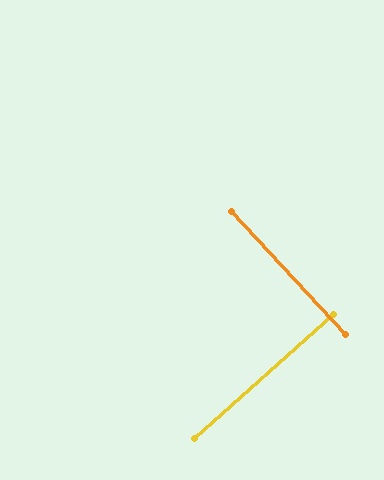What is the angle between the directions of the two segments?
Approximately 89 degrees.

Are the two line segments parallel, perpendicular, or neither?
Perpendicular — they meet at approximately 89°.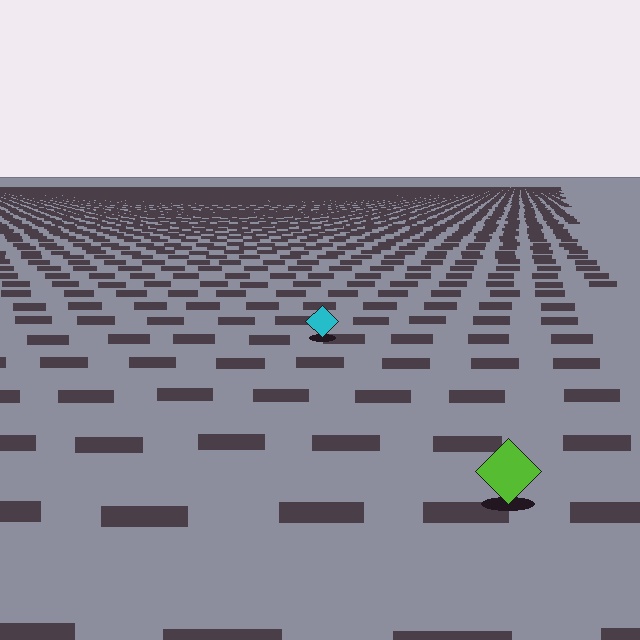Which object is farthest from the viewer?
The cyan diamond is farthest from the viewer. It appears smaller and the ground texture around it is denser.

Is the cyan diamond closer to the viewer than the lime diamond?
No. The lime diamond is closer — you can tell from the texture gradient: the ground texture is coarser near it.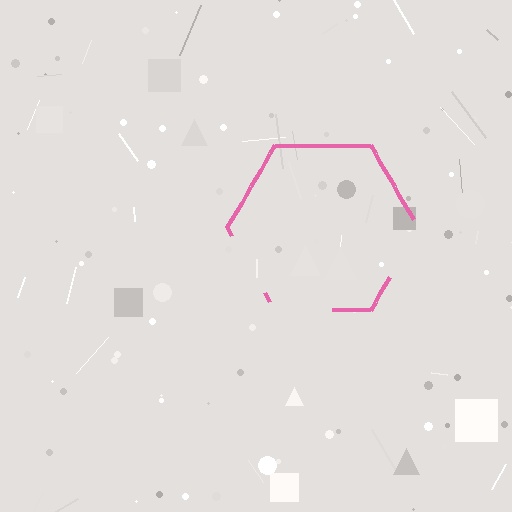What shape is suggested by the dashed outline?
The dashed outline suggests a hexagon.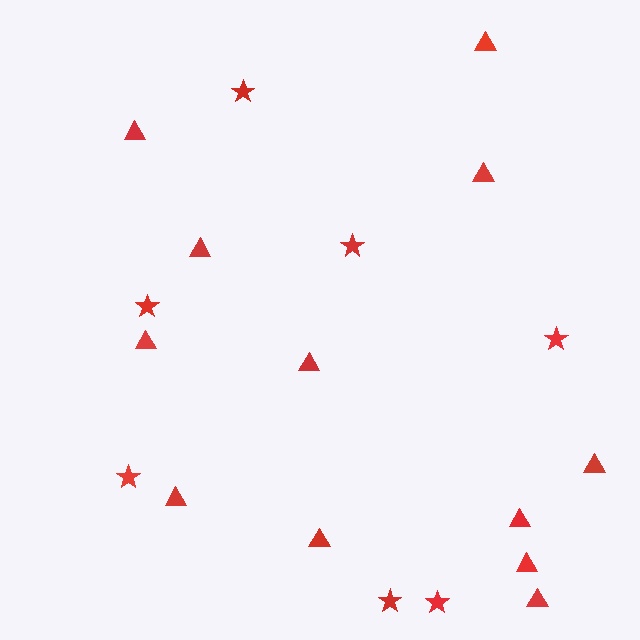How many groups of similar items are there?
There are 2 groups: one group of stars (7) and one group of triangles (12).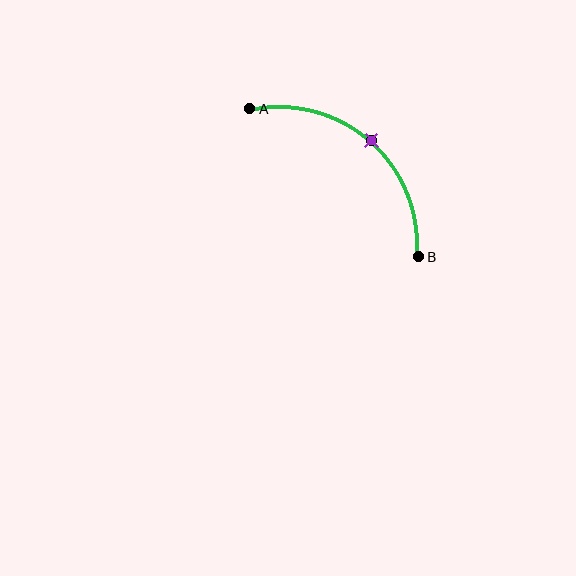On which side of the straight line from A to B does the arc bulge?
The arc bulges above and to the right of the straight line connecting A and B.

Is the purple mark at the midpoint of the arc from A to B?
Yes. The purple mark lies on the arc at equal arc-length from both A and B — it is the arc midpoint.